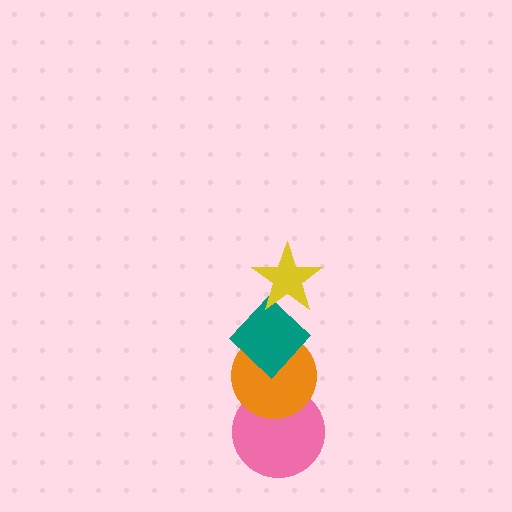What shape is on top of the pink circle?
The orange circle is on top of the pink circle.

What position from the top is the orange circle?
The orange circle is 3rd from the top.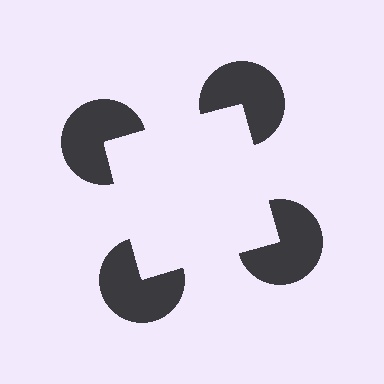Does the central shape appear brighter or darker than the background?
It typically appears slightly brighter than the background, even though no actual brightness change is drawn.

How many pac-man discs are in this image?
There are 4 — one at each vertex of the illusory square.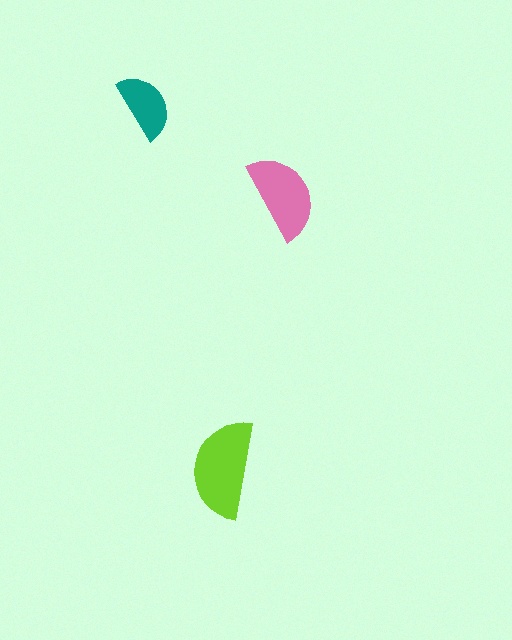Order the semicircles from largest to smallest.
the lime one, the pink one, the teal one.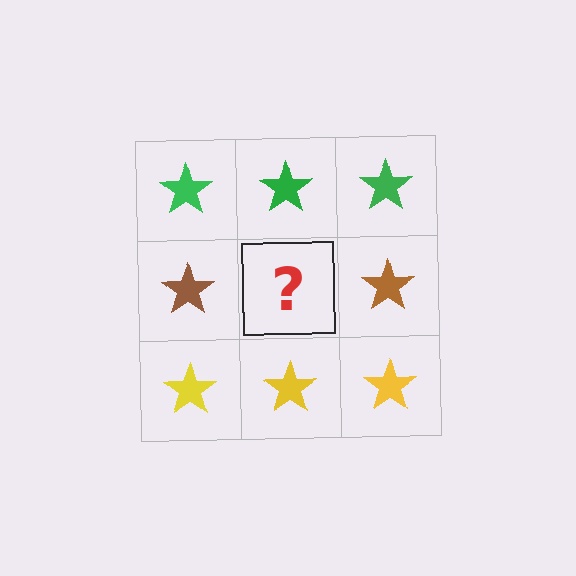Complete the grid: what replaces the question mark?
The question mark should be replaced with a brown star.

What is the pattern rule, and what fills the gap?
The rule is that each row has a consistent color. The gap should be filled with a brown star.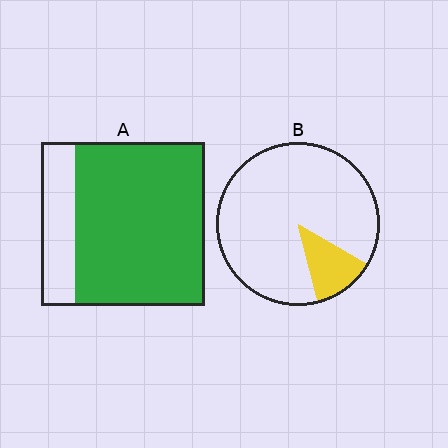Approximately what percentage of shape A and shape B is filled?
A is approximately 80% and B is approximately 15%.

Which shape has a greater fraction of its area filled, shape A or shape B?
Shape A.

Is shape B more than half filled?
No.